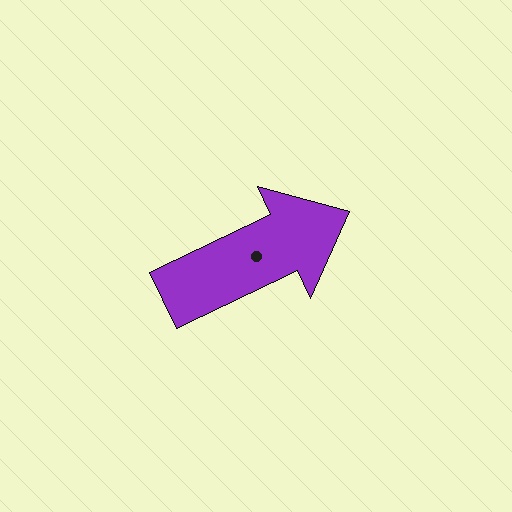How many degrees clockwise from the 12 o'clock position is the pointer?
Approximately 65 degrees.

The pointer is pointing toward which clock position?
Roughly 2 o'clock.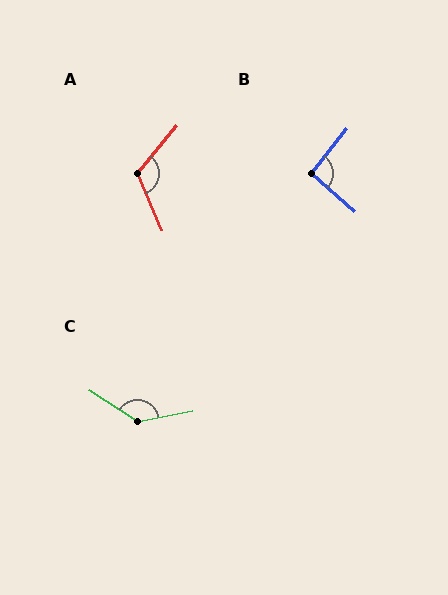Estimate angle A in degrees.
Approximately 118 degrees.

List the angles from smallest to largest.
B (93°), A (118°), C (136°).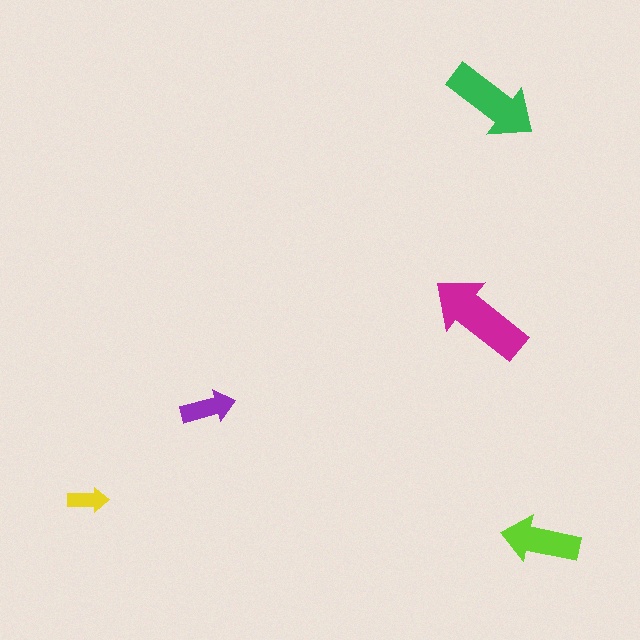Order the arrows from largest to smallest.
the magenta one, the green one, the lime one, the purple one, the yellow one.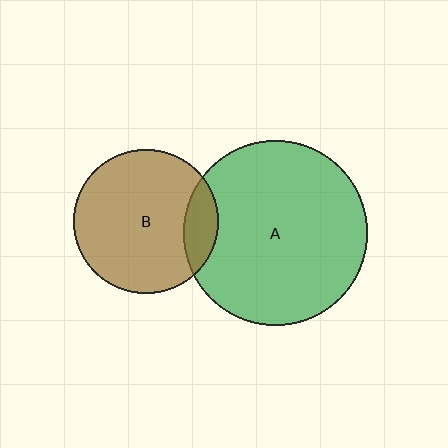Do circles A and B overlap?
Yes.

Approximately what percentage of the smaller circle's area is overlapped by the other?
Approximately 15%.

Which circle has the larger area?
Circle A (green).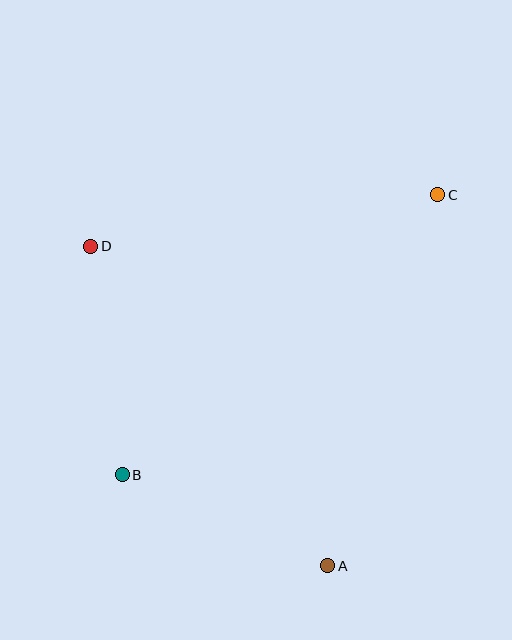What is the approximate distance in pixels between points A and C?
The distance between A and C is approximately 387 pixels.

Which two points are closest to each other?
Points A and B are closest to each other.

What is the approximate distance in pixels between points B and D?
The distance between B and D is approximately 230 pixels.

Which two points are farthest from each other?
Points B and C are farthest from each other.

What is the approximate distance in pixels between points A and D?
The distance between A and D is approximately 398 pixels.